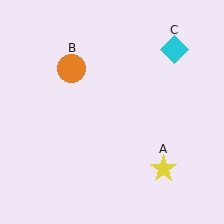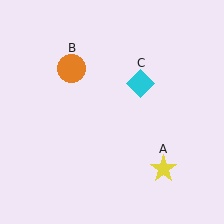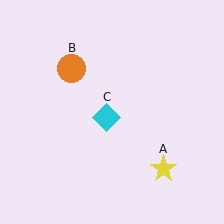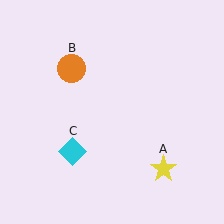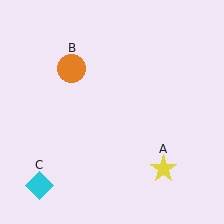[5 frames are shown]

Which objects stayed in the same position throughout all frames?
Yellow star (object A) and orange circle (object B) remained stationary.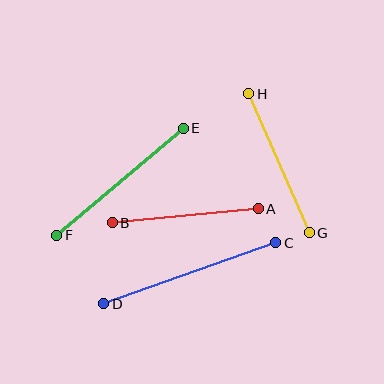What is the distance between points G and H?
The distance is approximately 152 pixels.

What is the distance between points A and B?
The distance is approximately 147 pixels.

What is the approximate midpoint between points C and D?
The midpoint is at approximately (190, 273) pixels.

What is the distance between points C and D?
The distance is approximately 183 pixels.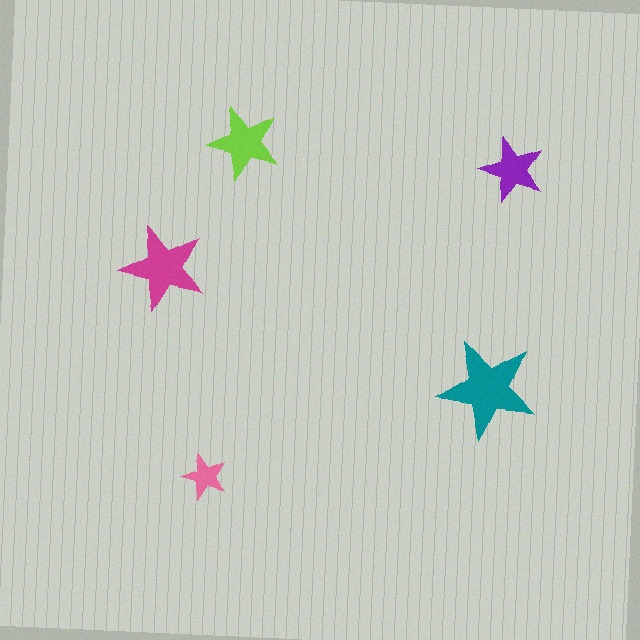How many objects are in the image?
There are 5 objects in the image.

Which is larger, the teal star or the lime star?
The teal one.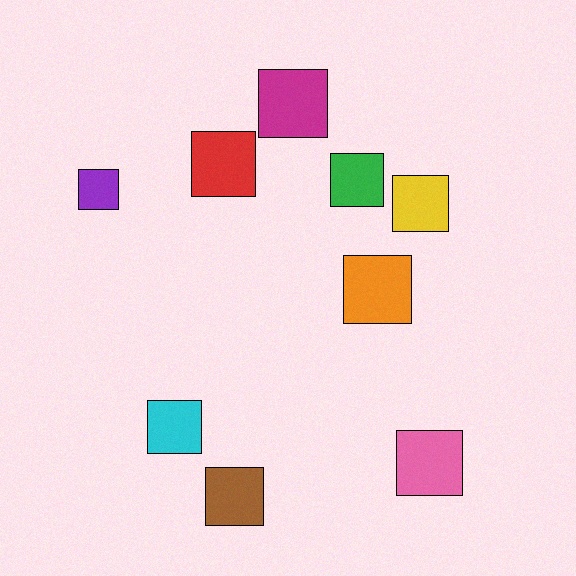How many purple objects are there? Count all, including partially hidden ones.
There is 1 purple object.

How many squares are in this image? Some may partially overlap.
There are 9 squares.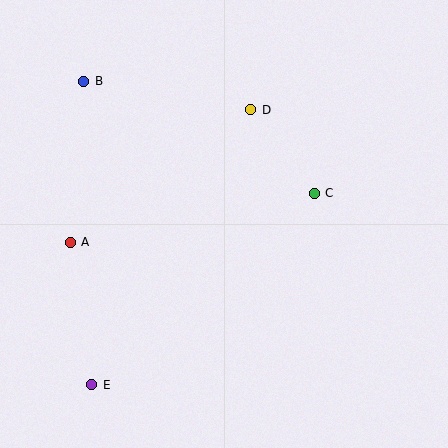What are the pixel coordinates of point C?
Point C is at (314, 193).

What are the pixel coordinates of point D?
Point D is at (251, 110).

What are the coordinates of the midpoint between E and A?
The midpoint between E and A is at (81, 313).